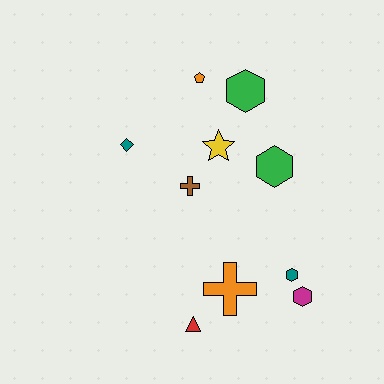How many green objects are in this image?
There are 2 green objects.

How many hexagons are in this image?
There are 4 hexagons.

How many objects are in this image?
There are 10 objects.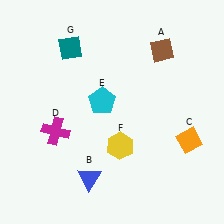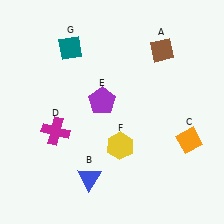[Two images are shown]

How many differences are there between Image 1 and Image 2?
There is 1 difference between the two images.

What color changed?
The pentagon (E) changed from cyan in Image 1 to purple in Image 2.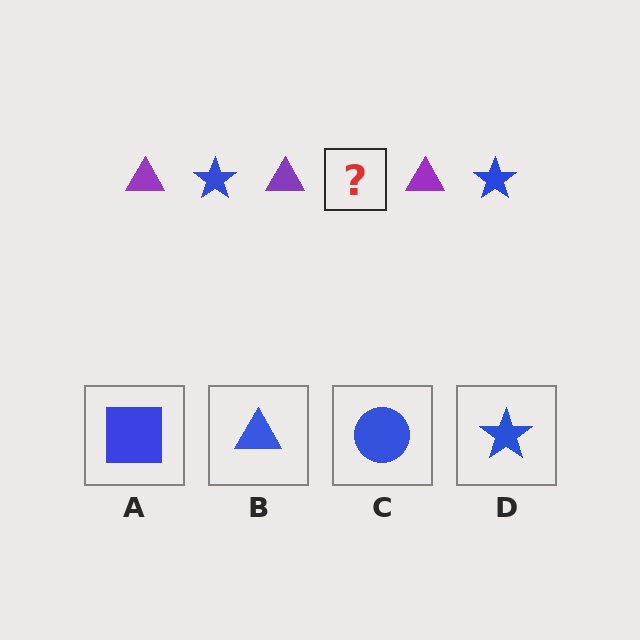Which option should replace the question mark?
Option D.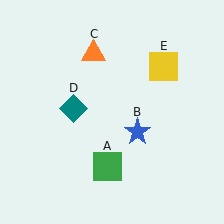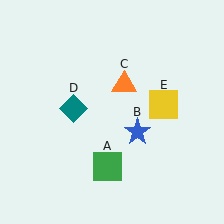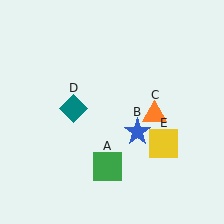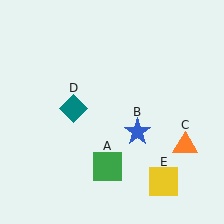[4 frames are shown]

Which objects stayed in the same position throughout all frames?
Green square (object A) and blue star (object B) and teal diamond (object D) remained stationary.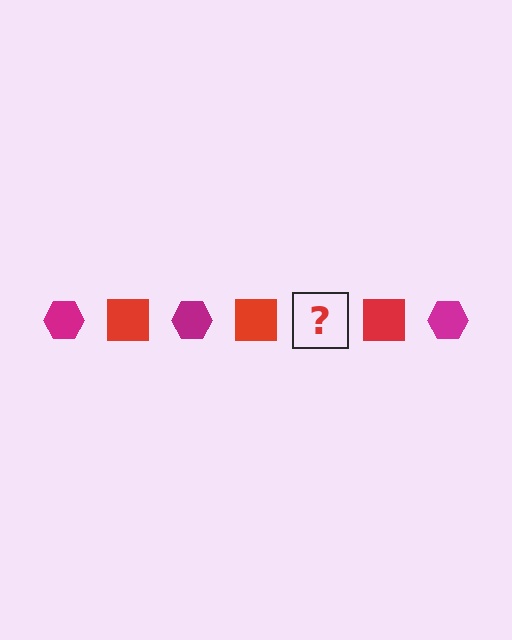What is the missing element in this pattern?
The missing element is a magenta hexagon.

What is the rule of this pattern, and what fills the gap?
The rule is that the pattern alternates between magenta hexagon and red square. The gap should be filled with a magenta hexagon.